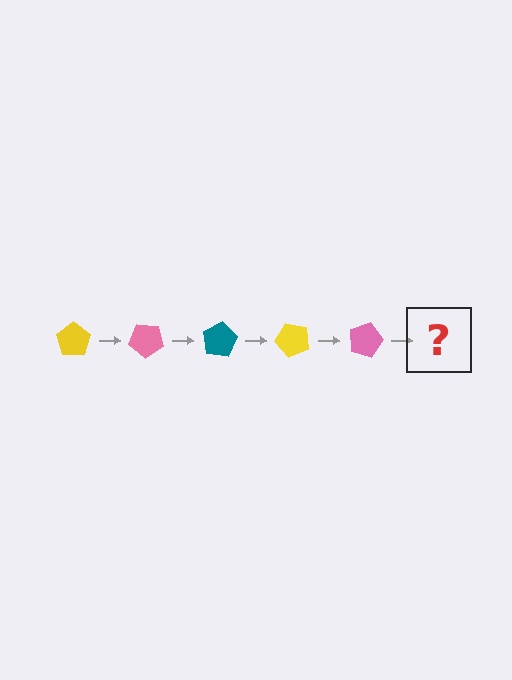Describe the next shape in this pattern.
It should be a teal pentagon, rotated 200 degrees from the start.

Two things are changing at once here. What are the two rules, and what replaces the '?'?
The two rules are that it rotates 40 degrees each step and the color cycles through yellow, pink, and teal. The '?' should be a teal pentagon, rotated 200 degrees from the start.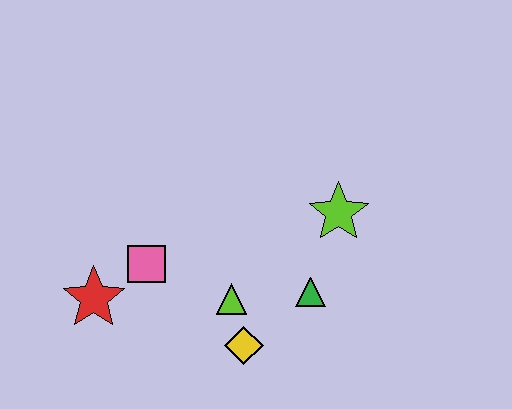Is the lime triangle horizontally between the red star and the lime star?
Yes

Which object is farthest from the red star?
The lime star is farthest from the red star.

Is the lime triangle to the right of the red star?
Yes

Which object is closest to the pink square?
The red star is closest to the pink square.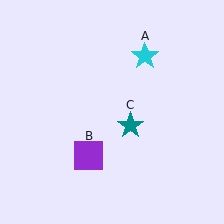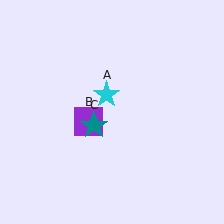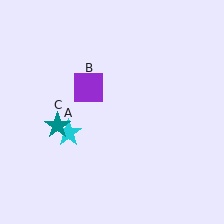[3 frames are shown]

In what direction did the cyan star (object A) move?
The cyan star (object A) moved down and to the left.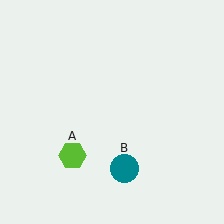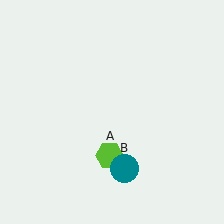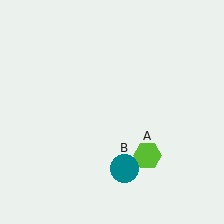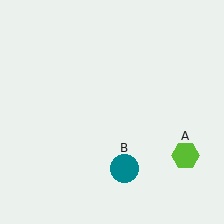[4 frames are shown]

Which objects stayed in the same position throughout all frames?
Teal circle (object B) remained stationary.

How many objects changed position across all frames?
1 object changed position: lime hexagon (object A).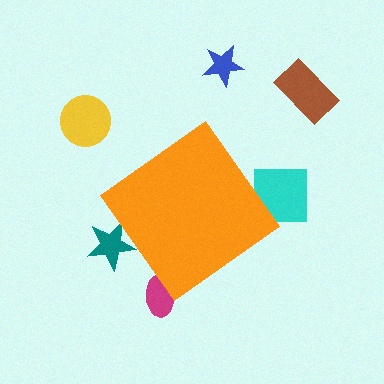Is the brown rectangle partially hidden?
No, the brown rectangle is fully visible.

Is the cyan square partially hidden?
Yes, the cyan square is partially hidden behind the orange diamond.